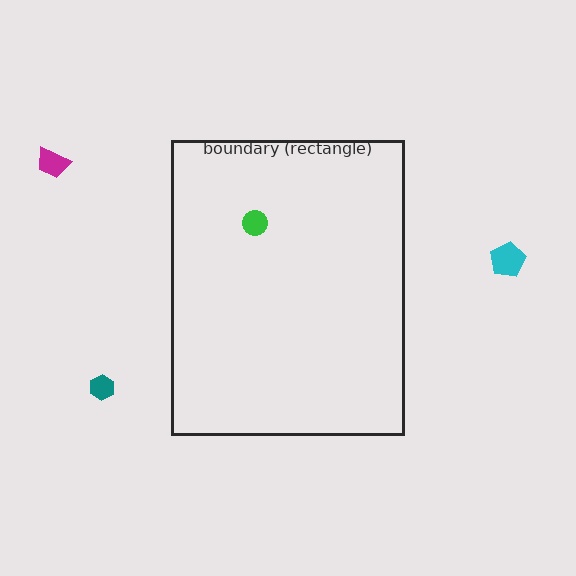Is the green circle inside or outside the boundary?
Inside.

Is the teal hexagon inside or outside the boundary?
Outside.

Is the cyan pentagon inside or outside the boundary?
Outside.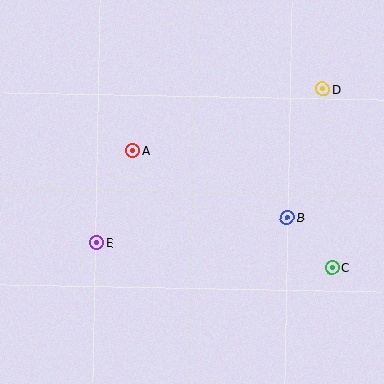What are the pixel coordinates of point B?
Point B is at (287, 217).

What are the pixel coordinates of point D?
Point D is at (323, 89).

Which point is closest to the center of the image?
Point A at (132, 151) is closest to the center.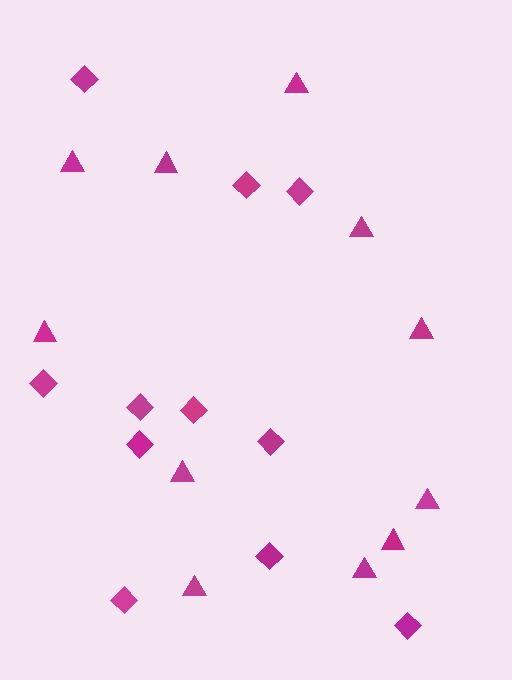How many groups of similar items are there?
There are 2 groups: one group of triangles (11) and one group of diamonds (11).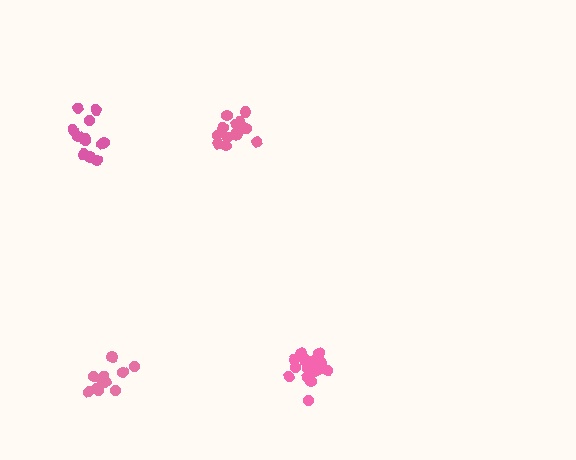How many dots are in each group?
Group 1: 17 dots, Group 2: 12 dots, Group 3: 12 dots, Group 4: 17 dots (58 total).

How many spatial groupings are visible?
There are 4 spatial groupings.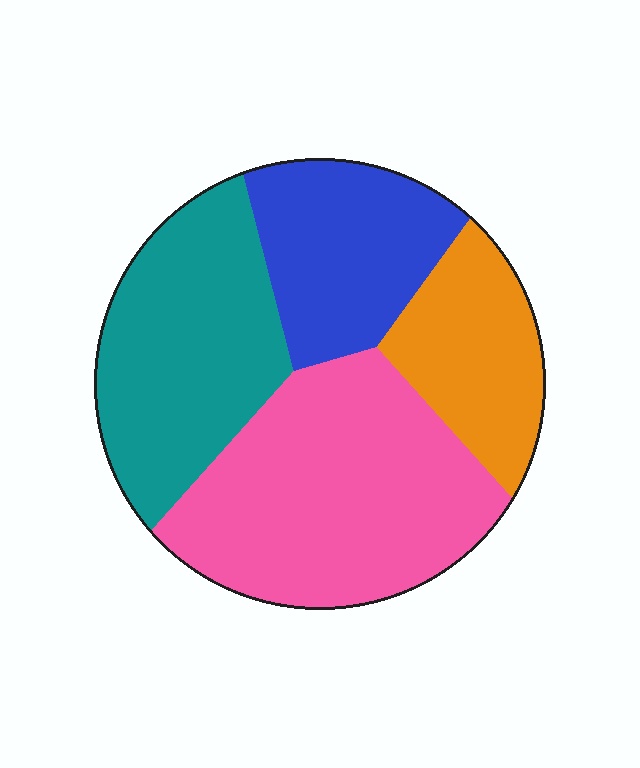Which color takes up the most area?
Pink, at roughly 35%.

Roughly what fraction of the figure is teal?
Teal covers around 25% of the figure.